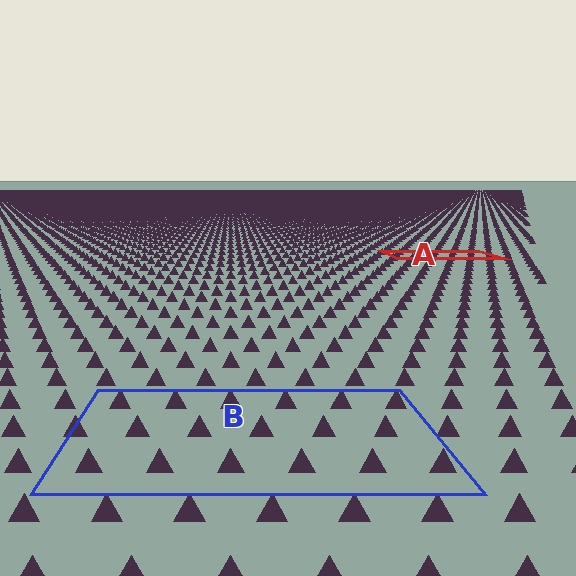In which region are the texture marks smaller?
The texture marks are smaller in region A, because it is farther away.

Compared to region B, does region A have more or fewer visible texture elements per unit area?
Region A has more texture elements per unit area — they are packed more densely because it is farther away.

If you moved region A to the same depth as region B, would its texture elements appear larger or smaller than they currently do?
They would appear larger. At a closer depth, the same texture elements are projected at a bigger on-screen size.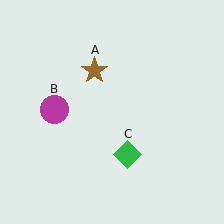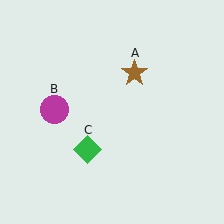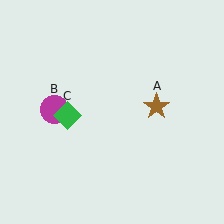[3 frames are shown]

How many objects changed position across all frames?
2 objects changed position: brown star (object A), green diamond (object C).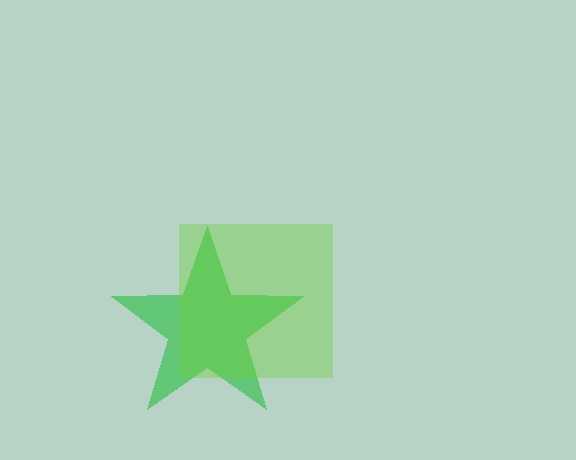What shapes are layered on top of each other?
The layered shapes are: a green star, a lime square.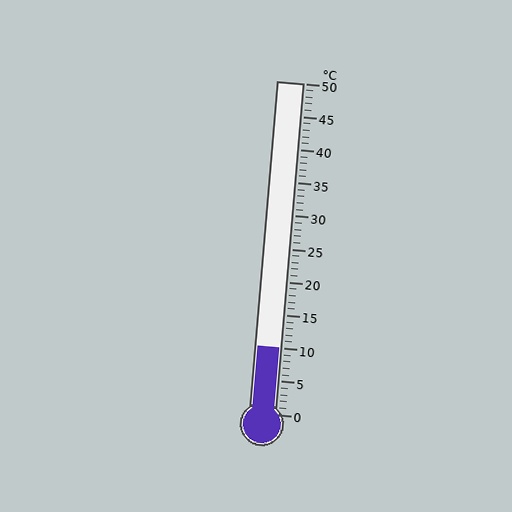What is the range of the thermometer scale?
The thermometer scale ranges from 0°C to 50°C.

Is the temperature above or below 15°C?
The temperature is below 15°C.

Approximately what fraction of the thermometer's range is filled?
The thermometer is filled to approximately 20% of its range.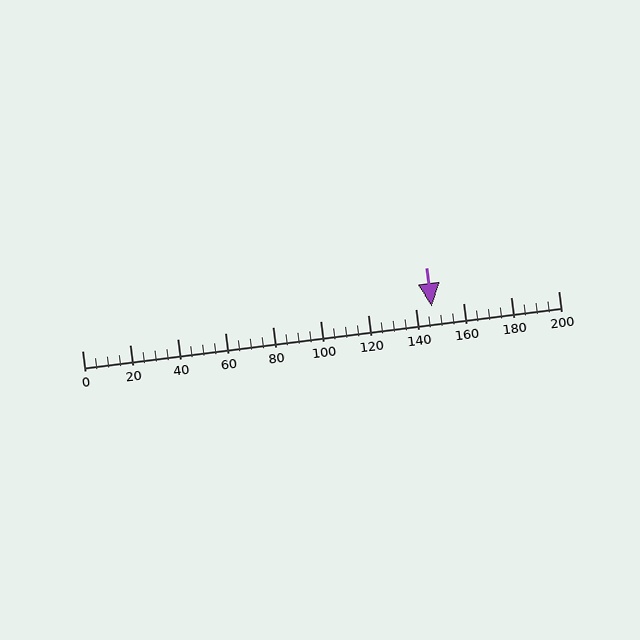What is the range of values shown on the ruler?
The ruler shows values from 0 to 200.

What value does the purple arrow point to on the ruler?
The purple arrow points to approximately 147.